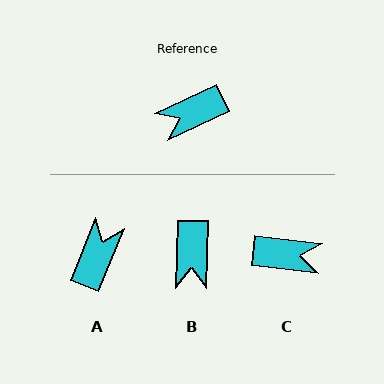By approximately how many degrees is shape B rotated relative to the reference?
Approximately 63 degrees counter-clockwise.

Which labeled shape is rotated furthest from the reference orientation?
C, about 148 degrees away.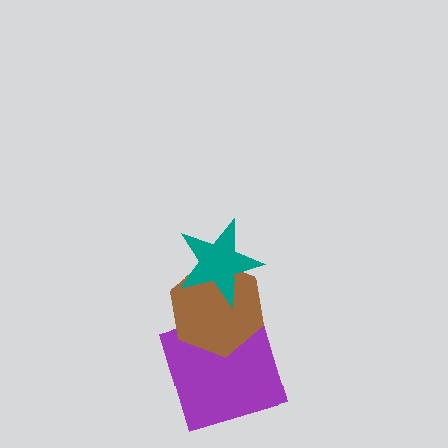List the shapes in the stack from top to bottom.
From top to bottom: the teal star, the brown hexagon, the purple square.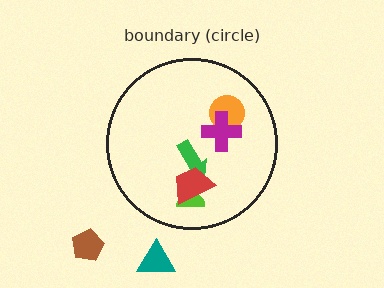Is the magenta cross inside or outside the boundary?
Inside.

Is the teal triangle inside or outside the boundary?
Outside.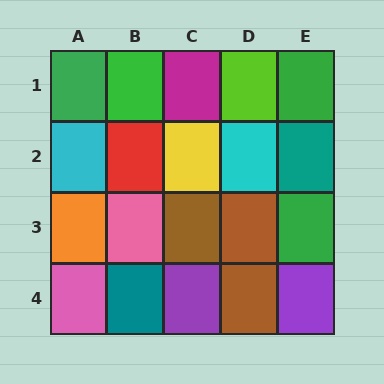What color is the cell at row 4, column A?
Pink.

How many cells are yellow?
1 cell is yellow.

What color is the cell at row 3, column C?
Brown.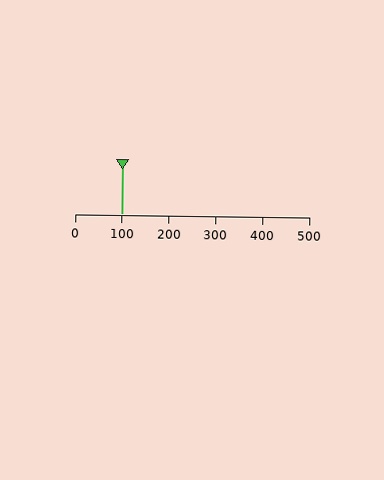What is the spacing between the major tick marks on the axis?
The major ticks are spaced 100 apart.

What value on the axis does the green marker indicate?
The marker indicates approximately 100.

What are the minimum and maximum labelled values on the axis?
The axis runs from 0 to 500.